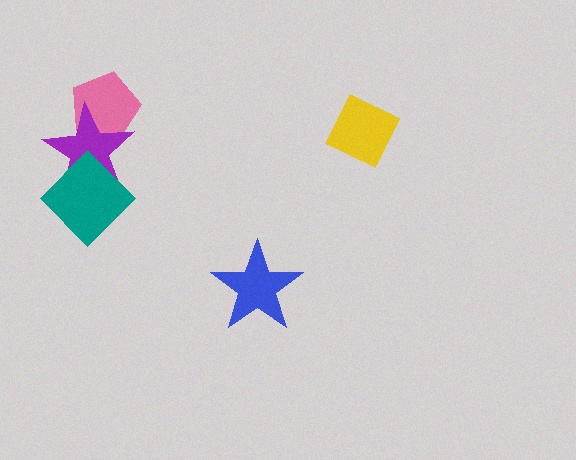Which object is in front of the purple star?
The teal diamond is in front of the purple star.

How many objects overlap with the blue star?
0 objects overlap with the blue star.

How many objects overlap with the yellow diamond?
0 objects overlap with the yellow diamond.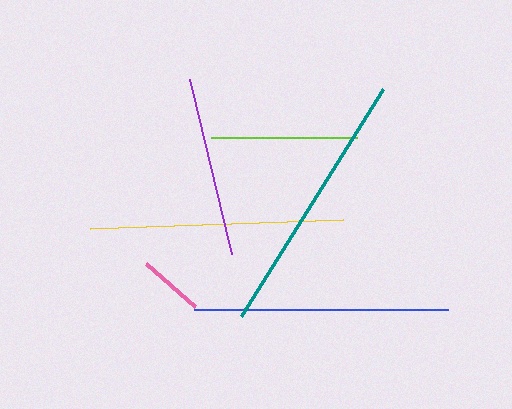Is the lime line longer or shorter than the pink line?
The lime line is longer than the pink line.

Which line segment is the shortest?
The pink line is the shortest at approximately 65 pixels.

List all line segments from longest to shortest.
From longest to shortest: teal, blue, yellow, purple, lime, pink.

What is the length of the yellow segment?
The yellow segment is approximately 253 pixels long.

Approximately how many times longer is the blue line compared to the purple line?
The blue line is approximately 1.4 times the length of the purple line.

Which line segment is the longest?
The teal line is the longest at approximately 268 pixels.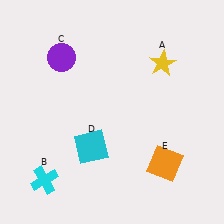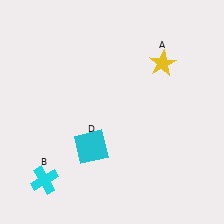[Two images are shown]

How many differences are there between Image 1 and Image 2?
There are 2 differences between the two images.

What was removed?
The purple circle (C), the orange square (E) were removed in Image 2.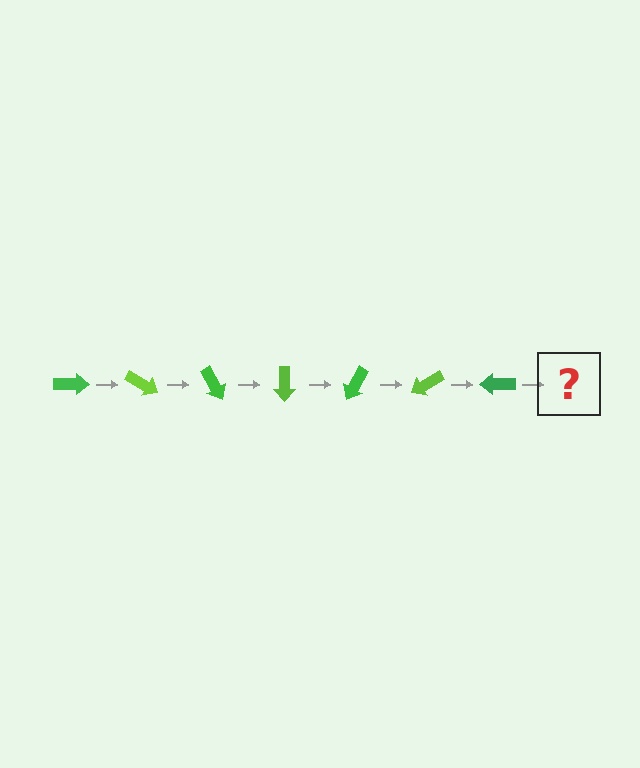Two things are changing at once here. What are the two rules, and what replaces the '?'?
The two rules are that it rotates 30 degrees each step and the color cycles through green and lime. The '?' should be a lime arrow, rotated 210 degrees from the start.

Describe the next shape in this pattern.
It should be a lime arrow, rotated 210 degrees from the start.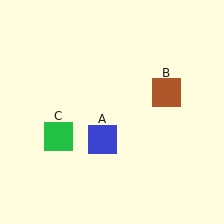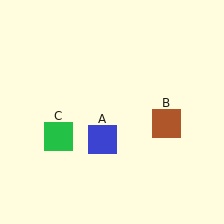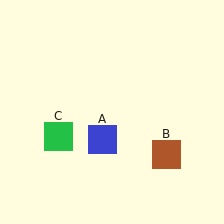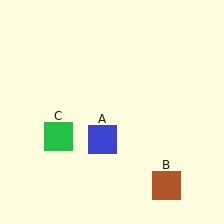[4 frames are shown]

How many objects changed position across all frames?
1 object changed position: brown square (object B).